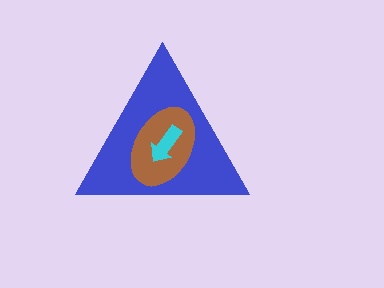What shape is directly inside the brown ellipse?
The cyan arrow.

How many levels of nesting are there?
3.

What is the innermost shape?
The cyan arrow.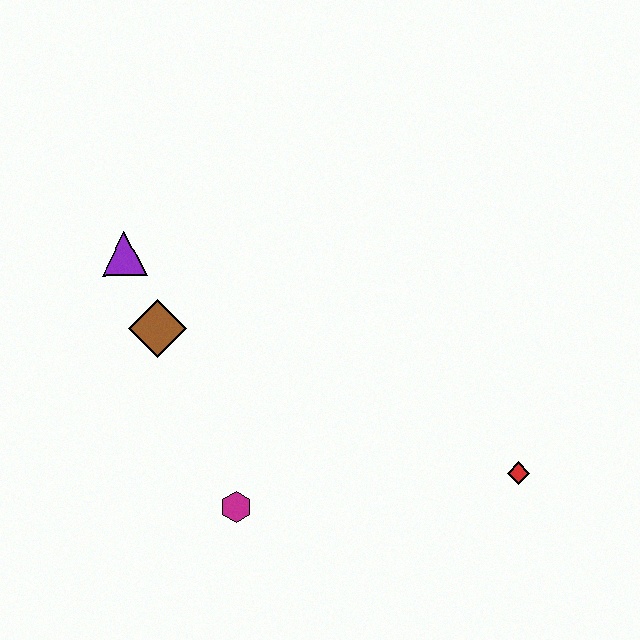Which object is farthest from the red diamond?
The purple triangle is farthest from the red diamond.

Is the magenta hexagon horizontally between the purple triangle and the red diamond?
Yes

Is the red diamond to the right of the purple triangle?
Yes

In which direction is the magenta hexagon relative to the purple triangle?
The magenta hexagon is below the purple triangle.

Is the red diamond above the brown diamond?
No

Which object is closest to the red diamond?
The magenta hexagon is closest to the red diamond.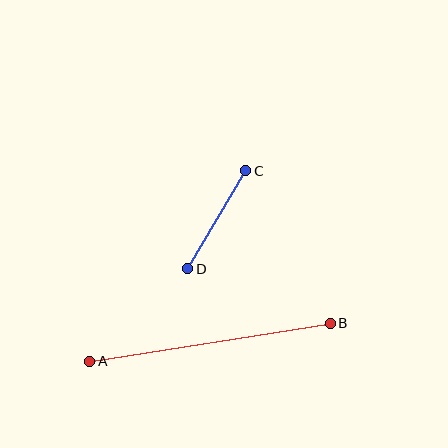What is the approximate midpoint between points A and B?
The midpoint is at approximately (210, 342) pixels.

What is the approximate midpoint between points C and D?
The midpoint is at approximately (217, 220) pixels.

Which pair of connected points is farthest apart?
Points A and B are farthest apart.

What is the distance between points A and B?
The distance is approximately 244 pixels.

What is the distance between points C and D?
The distance is approximately 114 pixels.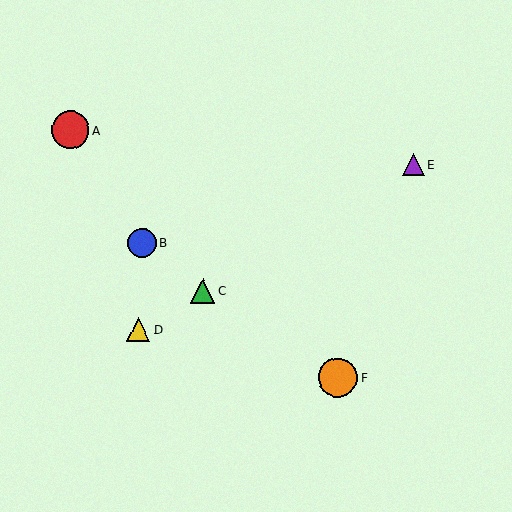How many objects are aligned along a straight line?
3 objects (C, D, E) are aligned along a straight line.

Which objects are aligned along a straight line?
Objects C, D, E are aligned along a straight line.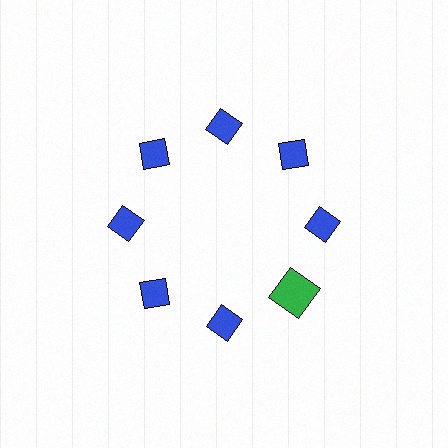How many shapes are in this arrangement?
There are 8 shapes arranged in a ring pattern.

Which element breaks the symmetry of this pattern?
The green square at roughly the 4 o'clock position breaks the symmetry. All other shapes are blue diamonds.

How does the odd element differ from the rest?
It differs in both color (green instead of blue) and shape (square instead of diamond).